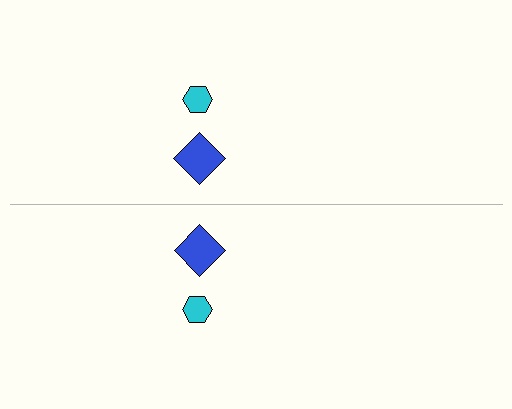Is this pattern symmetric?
Yes, this pattern has bilateral (reflection) symmetry.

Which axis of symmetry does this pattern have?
The pattern has a horizontal axis of symmetry running through the center of the image.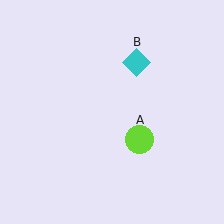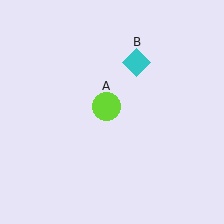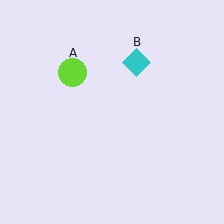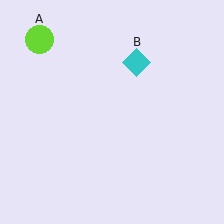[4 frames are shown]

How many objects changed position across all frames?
1 object changed position: lime circle (object A).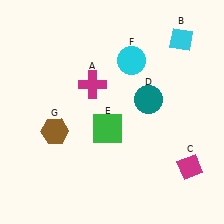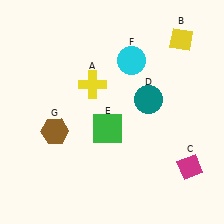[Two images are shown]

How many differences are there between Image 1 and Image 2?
There are 2 differences between the two images.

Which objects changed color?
A changed from magenta to yellow. B changed from cyan to yellow.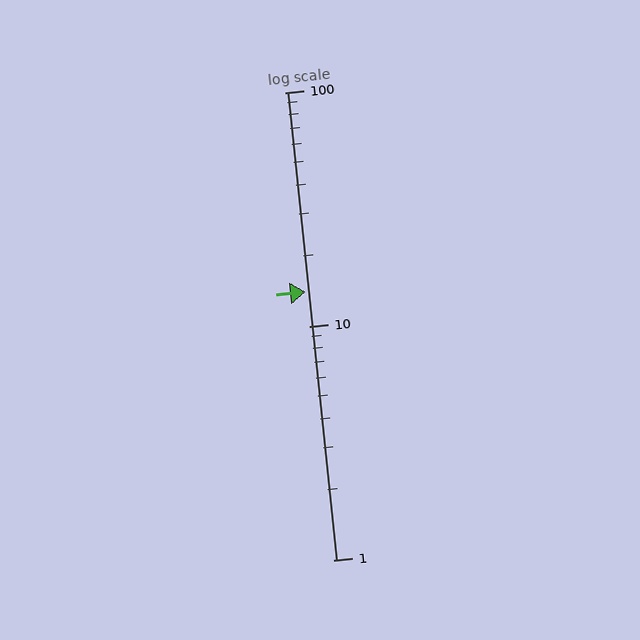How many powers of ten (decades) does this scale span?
The scale spans 2 decades, from 1 to 100.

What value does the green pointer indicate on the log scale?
The pointer indicates approximately 14.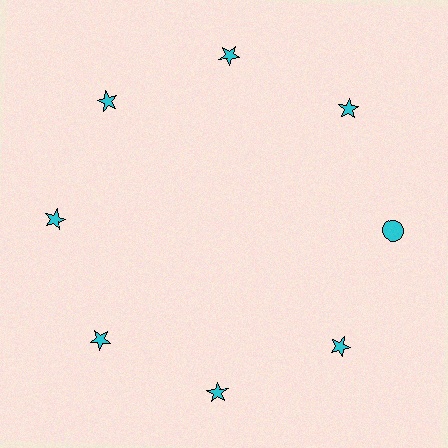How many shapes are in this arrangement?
There are 8 shapes arranged in a ring pattern.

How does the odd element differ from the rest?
It has a different shape: circle instead of star.